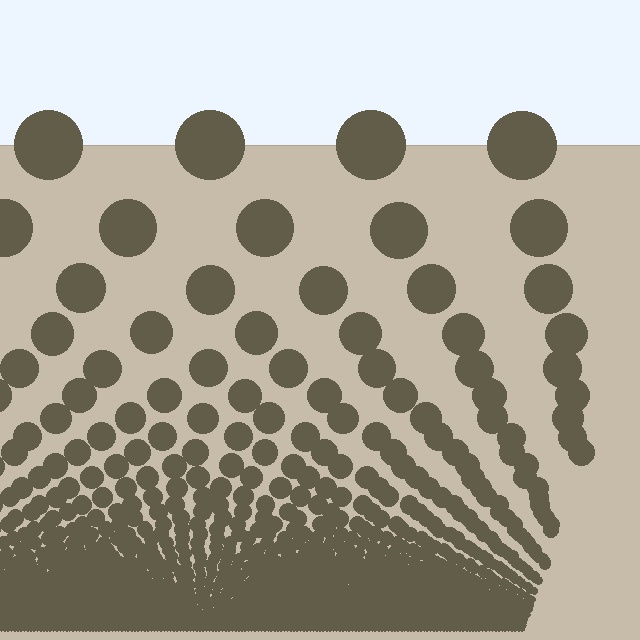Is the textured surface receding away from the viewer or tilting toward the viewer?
The surface appears to tilt toward the viewer. Texture elements get larger and sparser toward the top.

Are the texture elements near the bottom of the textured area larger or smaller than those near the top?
Smaller. The gradient is inverted — elements near the bottom are smaller and denser.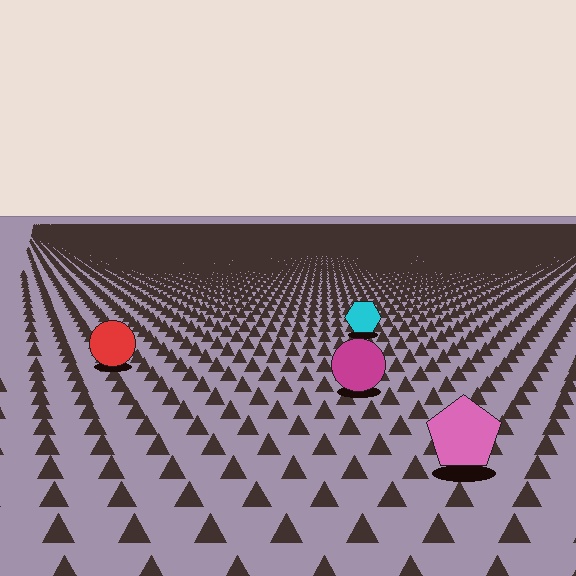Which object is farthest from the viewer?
The cyan hexagon is farthest from the viewer. It appears smaller and the ground texture around it is denser.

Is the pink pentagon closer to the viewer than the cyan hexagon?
Yes. The pink pentagon is closer — you can tell from the texture gradient: the ground texture is coarser near it.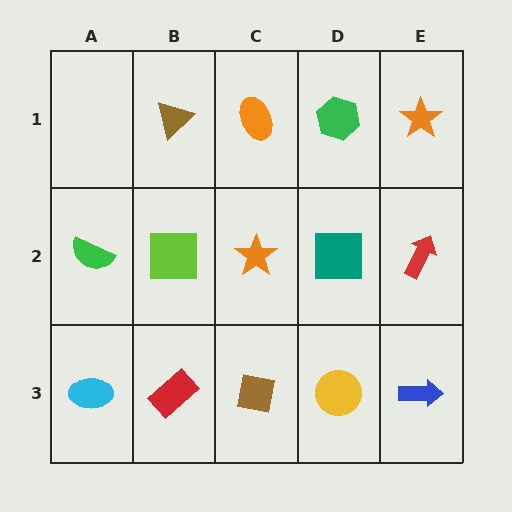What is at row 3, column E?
A blue arrow.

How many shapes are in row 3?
5 shapes.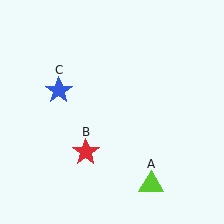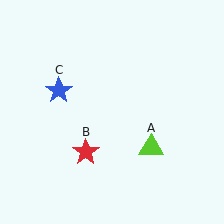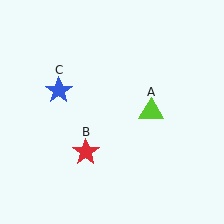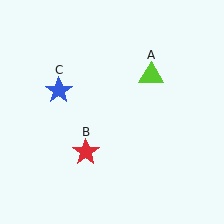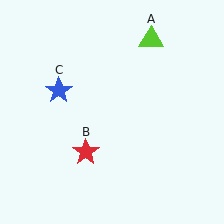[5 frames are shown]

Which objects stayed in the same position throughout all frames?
Red star (object B) and blue star (object C) remained stationary.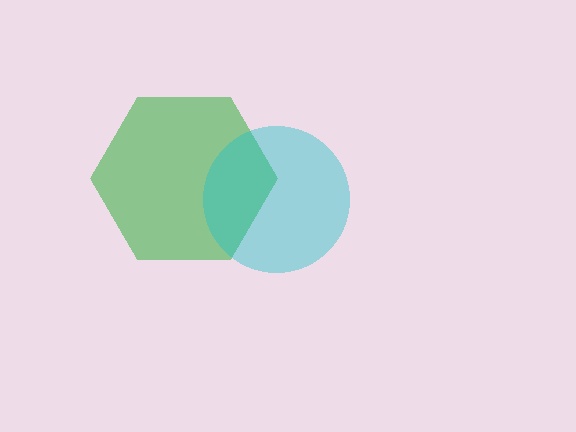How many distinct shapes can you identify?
There are 2 distinct shapes: a green hexagon, a cyan circle.